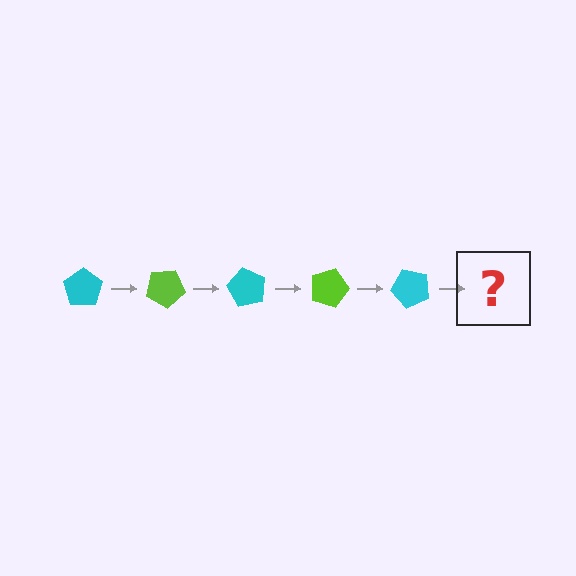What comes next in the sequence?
The next element should be a lime pentagon, rotated 150 degrees from the start.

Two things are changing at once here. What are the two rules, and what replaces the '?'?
The two rules are that it rotates 30 degrees each step and the color cycles through cyan and lime. The '?' should be a lime pentagon, rotated 150 degrees from the start.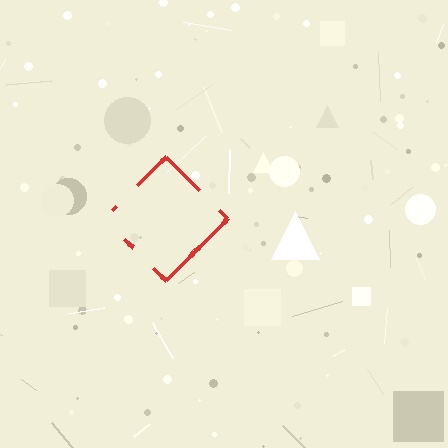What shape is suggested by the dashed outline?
The dashed outline suggests a diamond.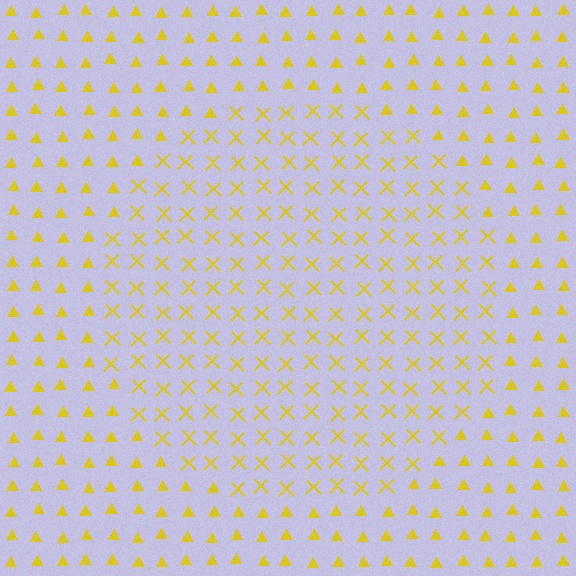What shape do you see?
I see a circle.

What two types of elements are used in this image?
The image uses X marks inside the circle region and triangles outside it.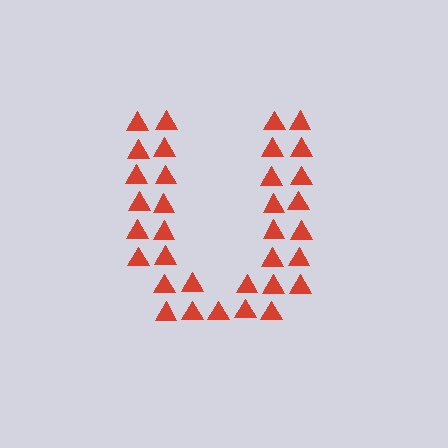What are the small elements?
The small elements are triangles.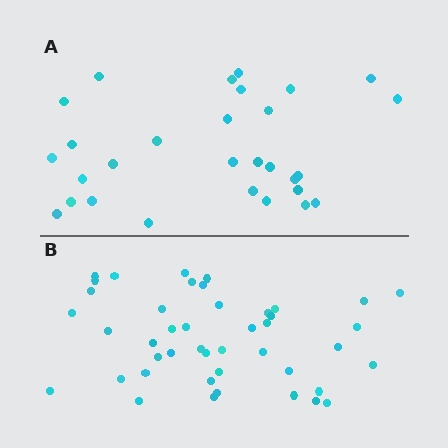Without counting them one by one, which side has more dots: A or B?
Region B (the bottom region) has more dots.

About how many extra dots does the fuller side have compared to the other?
Region B has approximately 15 more dots than region A.